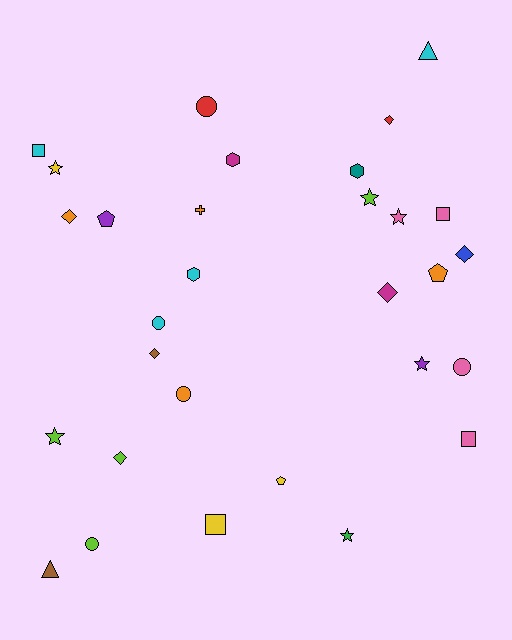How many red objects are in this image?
There are 2 red objects.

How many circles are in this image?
There are 5 circles.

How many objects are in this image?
There are 30 objects.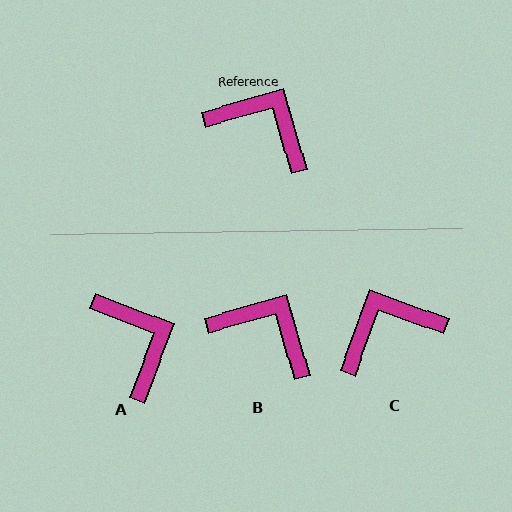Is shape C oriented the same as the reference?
No, it is off by about 54 degrees.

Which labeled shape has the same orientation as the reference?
B.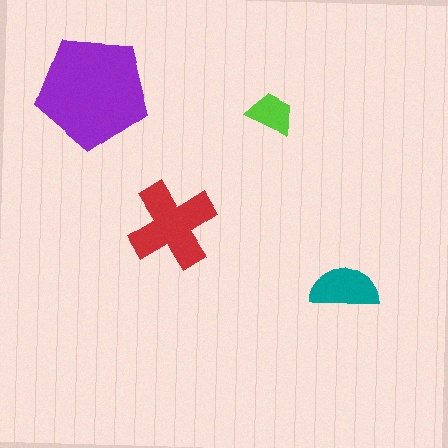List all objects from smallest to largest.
The lime trapezoid, the teal semicircle, the red cross, the purple pentagon.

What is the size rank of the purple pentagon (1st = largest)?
1st.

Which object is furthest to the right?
The teal semicircle is rightmost.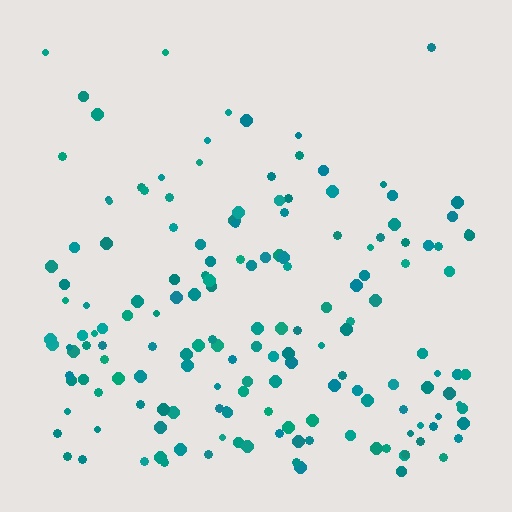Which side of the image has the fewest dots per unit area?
The top.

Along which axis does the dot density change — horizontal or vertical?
Vertical.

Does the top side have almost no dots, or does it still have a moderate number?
Still a moderate number, just noticeably fewer than the bottom.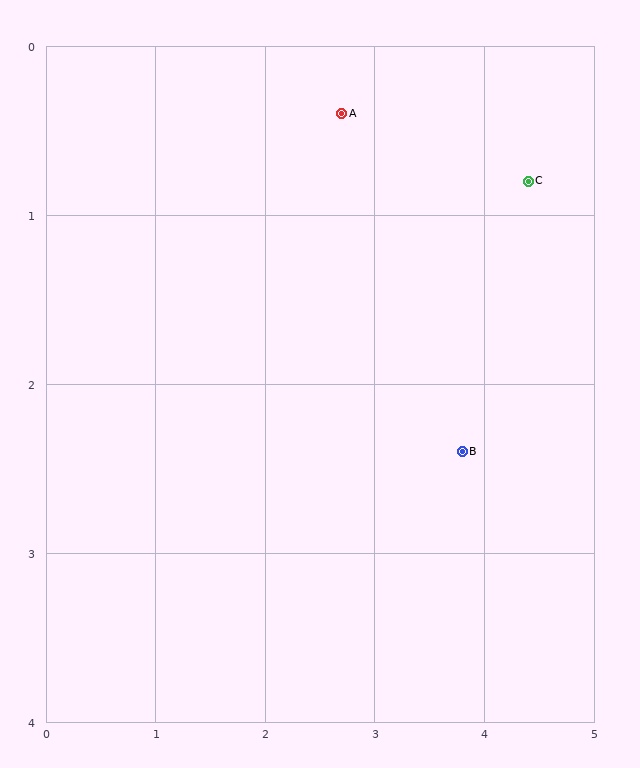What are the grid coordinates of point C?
Point C is at approximately (4.4, 0.8).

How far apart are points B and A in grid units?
Points B and A are about 2.3 grid units apart.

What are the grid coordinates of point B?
Point B is at approximately (3.8, 2.4).